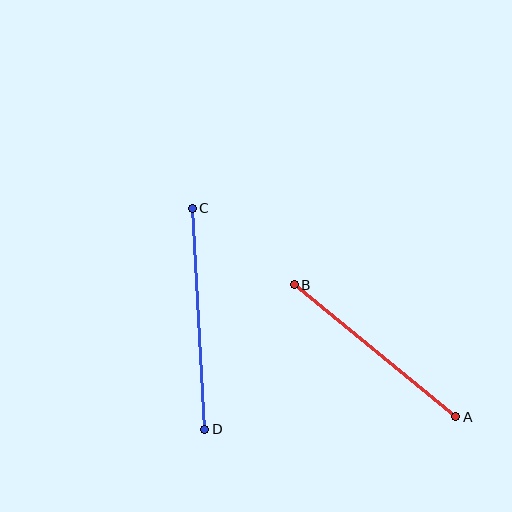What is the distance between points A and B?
The distance is approximately 209 pixels.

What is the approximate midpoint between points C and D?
The midpoint is at approximately (198, 319) pixels.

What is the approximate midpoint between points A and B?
The midpoint is at approximately (375, 351) pixels.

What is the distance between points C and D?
The distance is approximately 222 pixels.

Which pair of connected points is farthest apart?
Points C and D are farthest apart.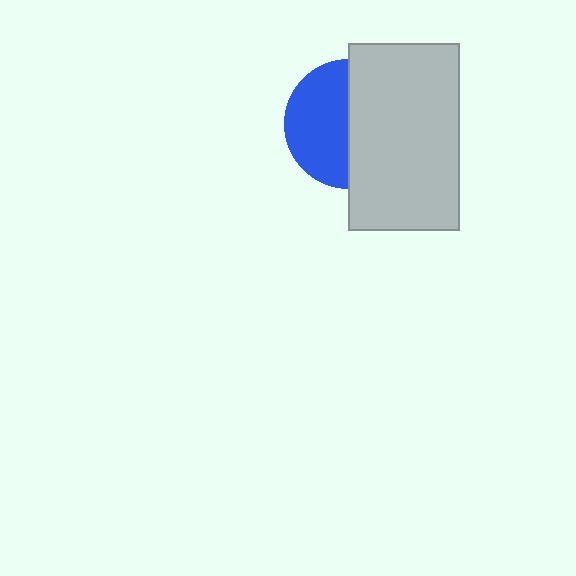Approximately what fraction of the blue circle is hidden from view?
Roughly 51% of the blue circle is hidden behind the light gray rectangle.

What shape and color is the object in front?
The object in front is a light gray rectangle.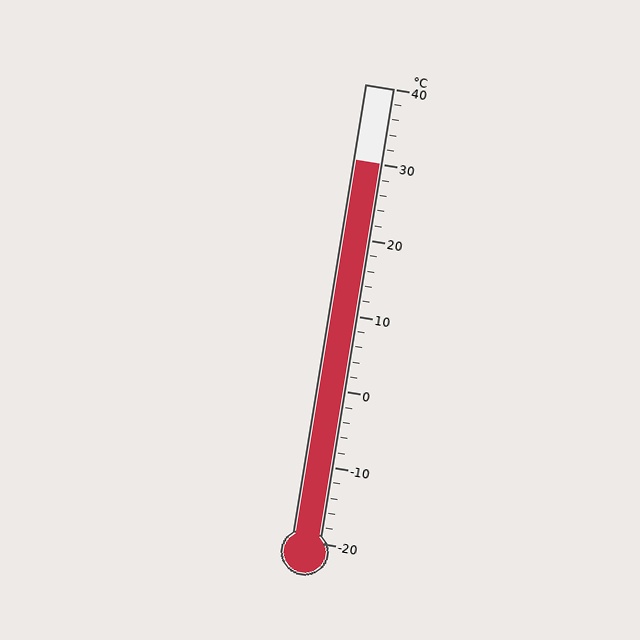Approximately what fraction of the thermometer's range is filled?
The thermometer is filled to approximately 85% of its range.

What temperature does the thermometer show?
The thermometer shows approximately 30°C.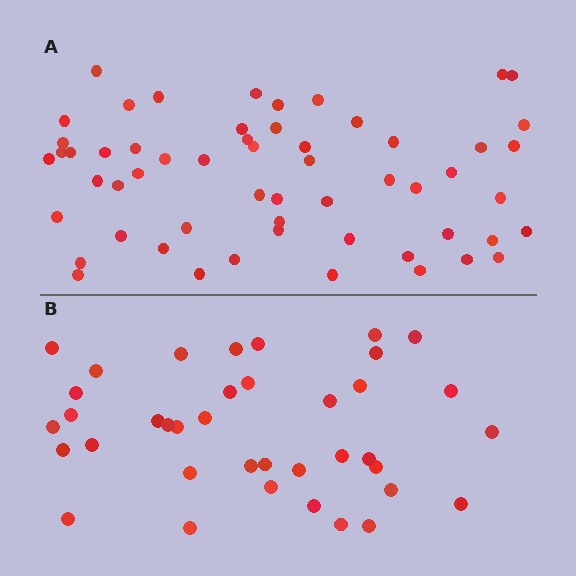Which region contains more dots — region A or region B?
Region A (the top region) has more dots.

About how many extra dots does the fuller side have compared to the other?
Region A has approximately 20 more dots than region B.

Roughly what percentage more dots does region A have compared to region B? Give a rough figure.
About 50% more.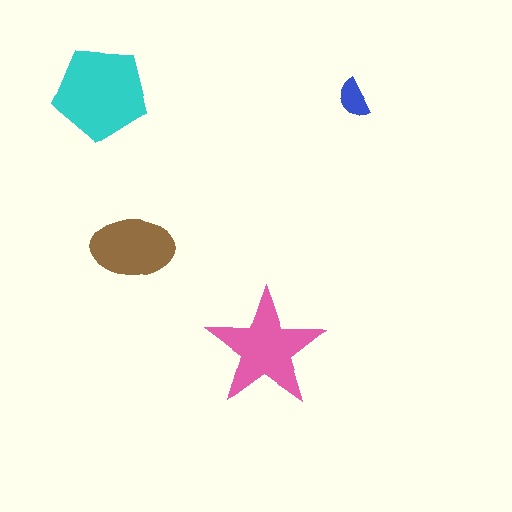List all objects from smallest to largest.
The blue semicircle, the brown ellipse, the pink star, the cyan pentagon.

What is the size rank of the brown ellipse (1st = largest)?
3rd.